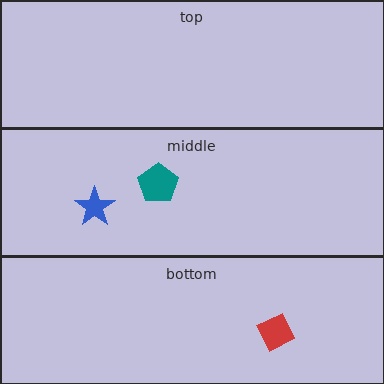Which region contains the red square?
The bottom region.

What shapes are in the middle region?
The teal pentagon, the blue star.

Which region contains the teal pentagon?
The middle region.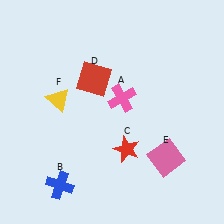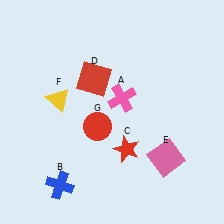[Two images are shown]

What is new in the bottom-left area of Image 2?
A red circle (G) was added in the bottom-left area of Image 2.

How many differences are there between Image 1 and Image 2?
There is 1 difference between the two images.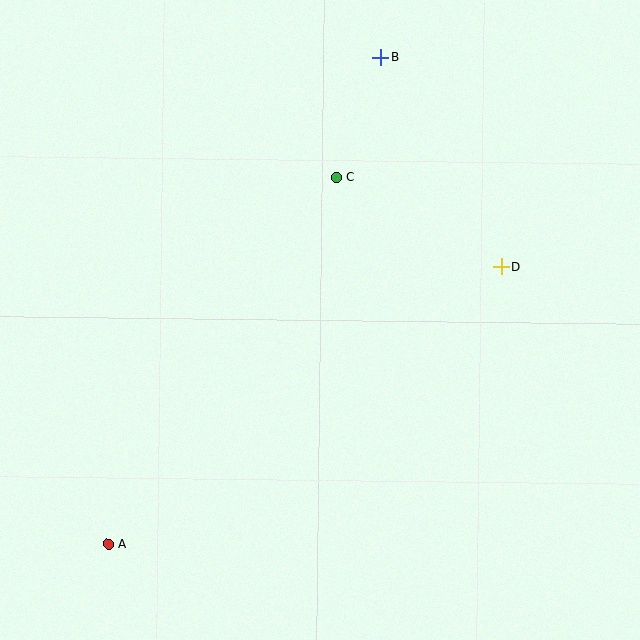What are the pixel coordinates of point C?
Point C is at (336, 177).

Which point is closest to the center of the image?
Point C at (336, 177) is closest to the center.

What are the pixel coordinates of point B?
Point B is at (381, 57).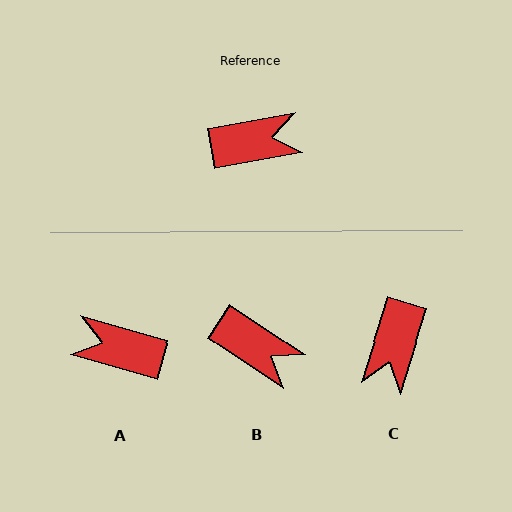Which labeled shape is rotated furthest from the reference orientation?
A, about 154 degrees away.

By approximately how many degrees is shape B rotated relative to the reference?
Approximately 44 degrees clockwise.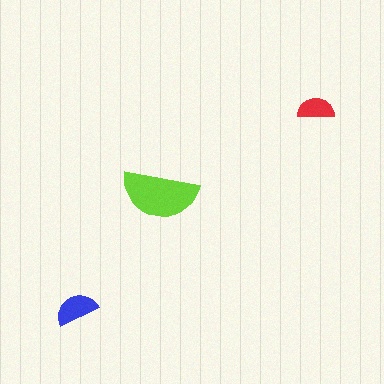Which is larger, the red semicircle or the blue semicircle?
The blue one.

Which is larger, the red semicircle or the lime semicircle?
The lime one.